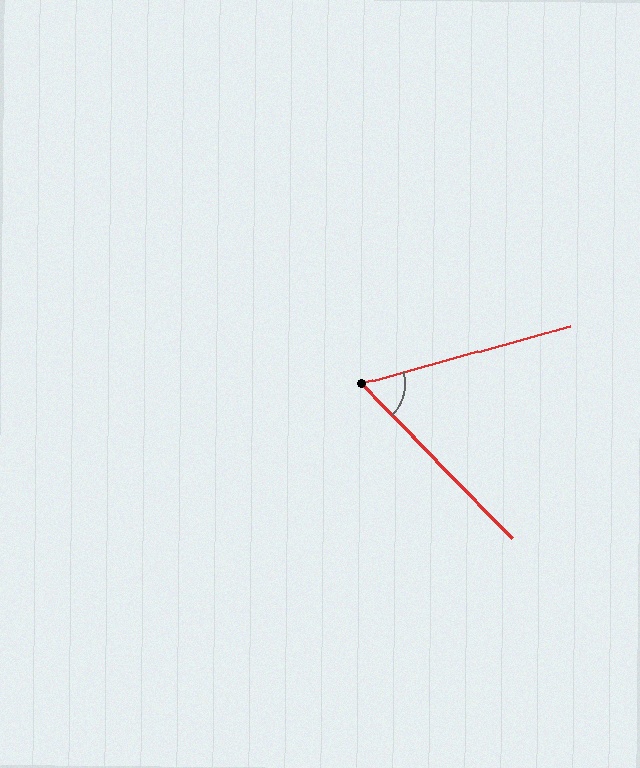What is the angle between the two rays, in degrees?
Approximately 61 degrees.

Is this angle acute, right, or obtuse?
It is acute.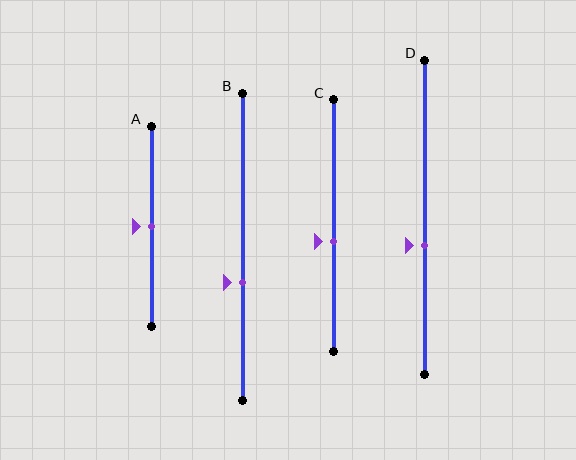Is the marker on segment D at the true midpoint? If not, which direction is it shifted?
No, the marker on segment D is shifted downward by about 9% of the segment length.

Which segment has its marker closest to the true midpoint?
Segment A has its marker closest to the true midpoint.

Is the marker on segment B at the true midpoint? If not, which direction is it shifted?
No, the marker on segment B is shifted downward by about 12% of the segment length.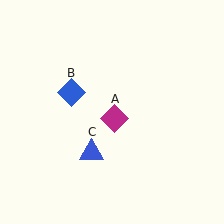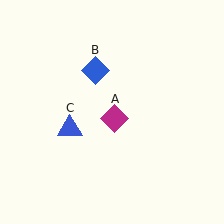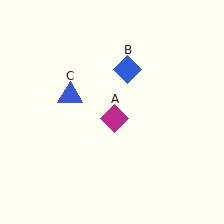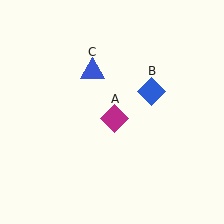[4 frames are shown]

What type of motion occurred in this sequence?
The blue diamond (object B), blue triangle (object C) rotated clockwise around the center of the scene.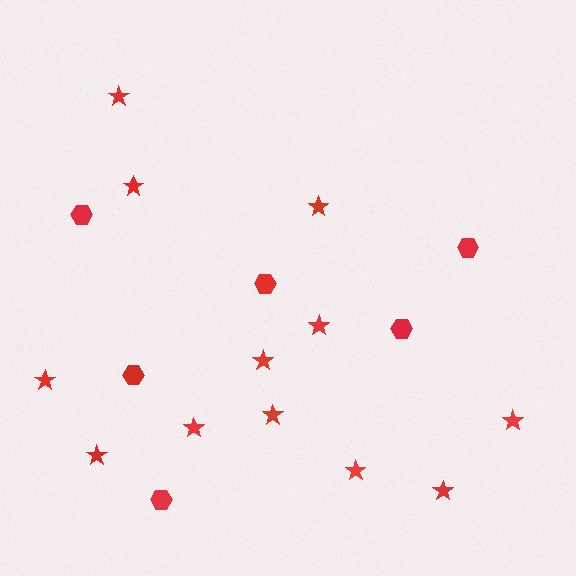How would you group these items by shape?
There are 2 groups: one group of stars (12) and one group of hexagons (6).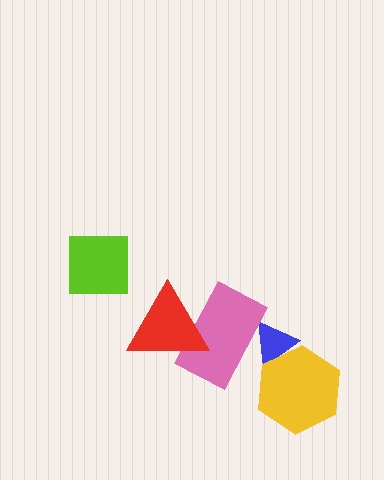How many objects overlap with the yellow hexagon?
1 object overlaps with the yellow hexagon.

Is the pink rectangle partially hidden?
Yes, it is partially covered by another shape.